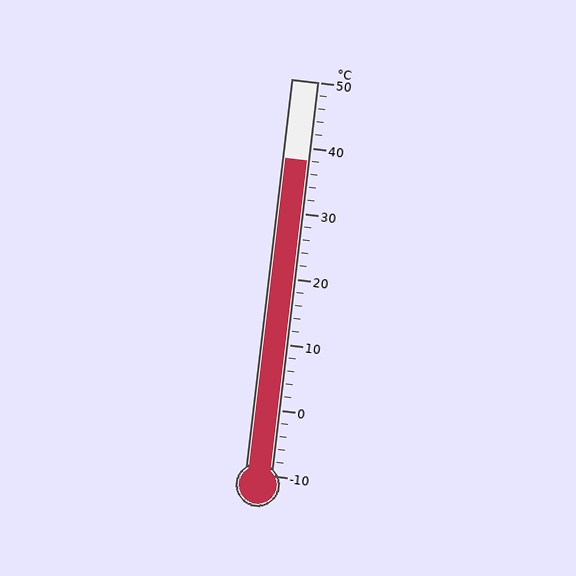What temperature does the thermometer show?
The thermometer shows approximately 38°C.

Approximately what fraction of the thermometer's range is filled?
The thermometer is filled to approximately 80% of its range.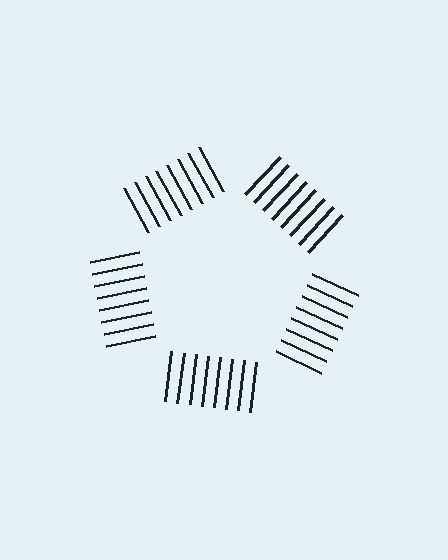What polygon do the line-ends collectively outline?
An illusory pentagon — the line segments terminate on its edges but no continuous stroke is drawn.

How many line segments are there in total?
40 — 8 along each of the 5 edges.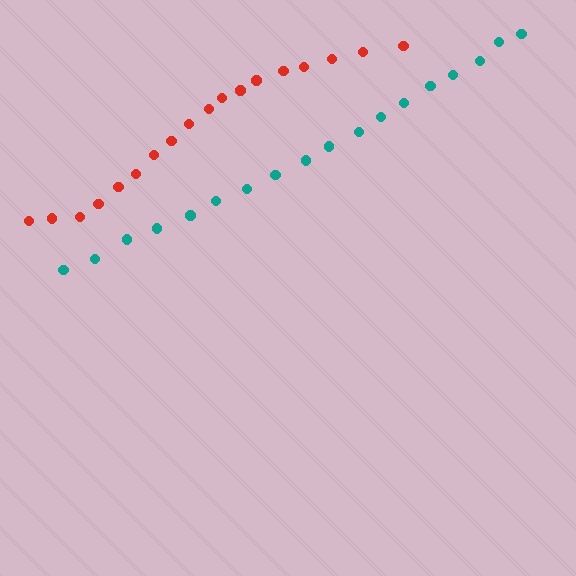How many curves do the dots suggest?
There are 2 distinct paths.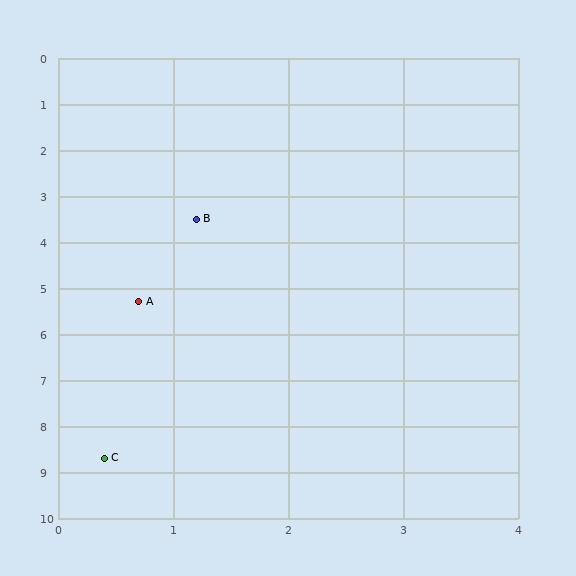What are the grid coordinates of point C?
Point C is at approximately (0.4, 8.7).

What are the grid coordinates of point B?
Point B is at approximately (1.2, 3.5).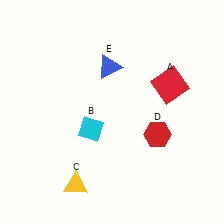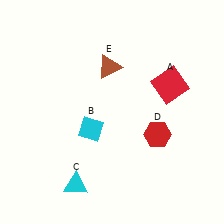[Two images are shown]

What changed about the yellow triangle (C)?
In Image 1, C is yellow. In Image 2, it changed to cyan.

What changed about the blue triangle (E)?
In Image 1, E is blue. In Image 2, it changed to brown.